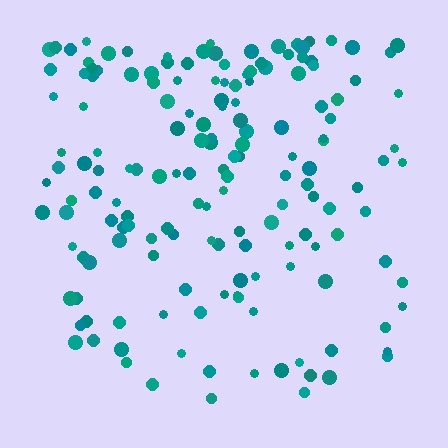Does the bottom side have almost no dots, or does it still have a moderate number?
Still a moderate number, just noticeably fewer than the top.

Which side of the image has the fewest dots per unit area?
The bottom.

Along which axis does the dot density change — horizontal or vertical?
Vertical.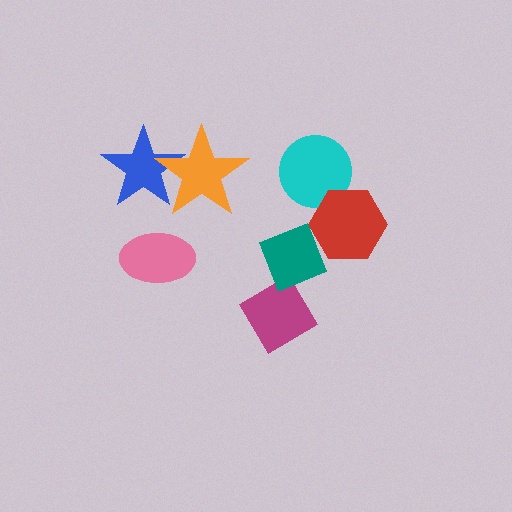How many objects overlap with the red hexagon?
2 objects overlap with the red hexagon.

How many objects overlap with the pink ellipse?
0 objects overlap with the pink ellipse.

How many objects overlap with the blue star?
1 object overlaps with the blue star.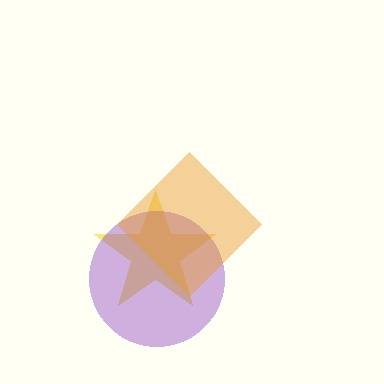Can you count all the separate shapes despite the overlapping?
Yes, there are 3 separate shapes.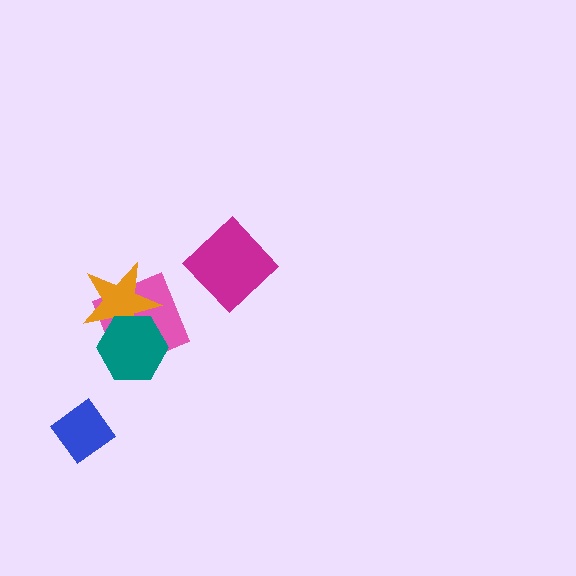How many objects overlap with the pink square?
2 objects overlap with the pink square.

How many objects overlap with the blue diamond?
0 objects overlap with the blue diamond.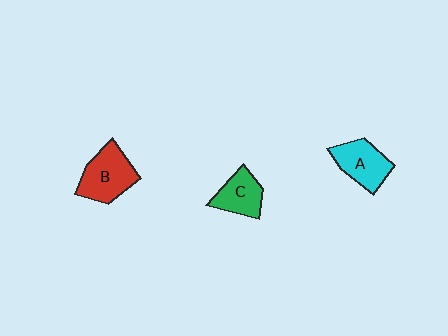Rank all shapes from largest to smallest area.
From largest to smallest: B (red), A (cyan), C (green).